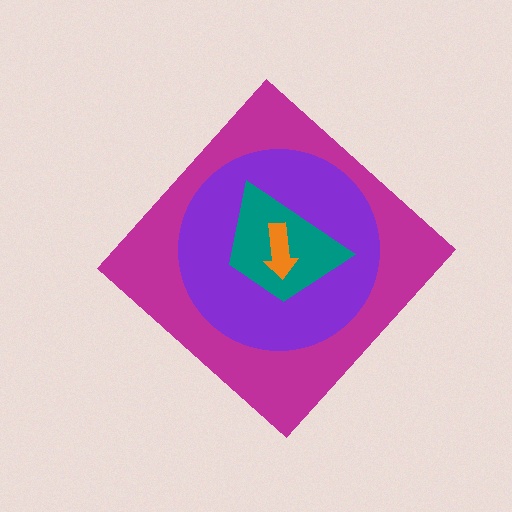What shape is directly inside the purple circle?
The teal trapezoid.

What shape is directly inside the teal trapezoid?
The orange arrow.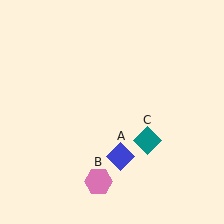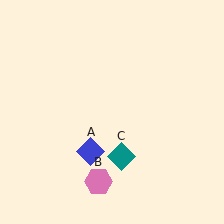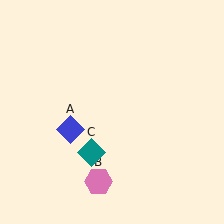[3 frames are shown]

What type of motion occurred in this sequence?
The blue diamond (object A), teal diamond (object C) rotated clockwise around the center of the scene.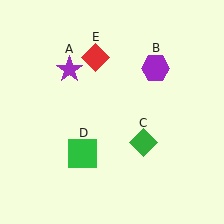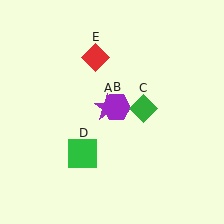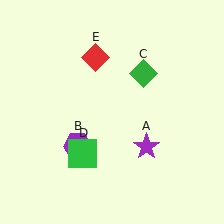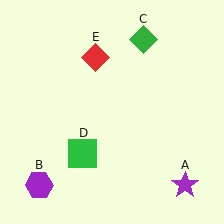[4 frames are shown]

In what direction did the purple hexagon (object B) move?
The purple hexagon (object B) moved down and to the left.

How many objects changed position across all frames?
3 objects changed position: purple star (object A), purple hexagon (object B), green diamond (object C).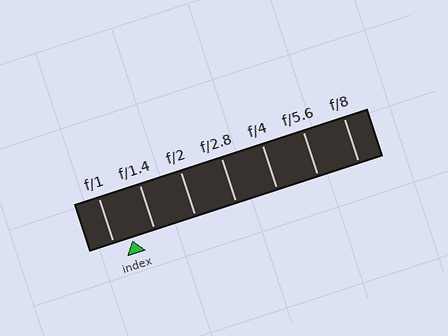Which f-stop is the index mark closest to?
The index mark is closest to f/1.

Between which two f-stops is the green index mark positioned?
The index mark is between f/1 and f/1.4.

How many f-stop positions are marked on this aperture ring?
There are 7 f-stop positions marked.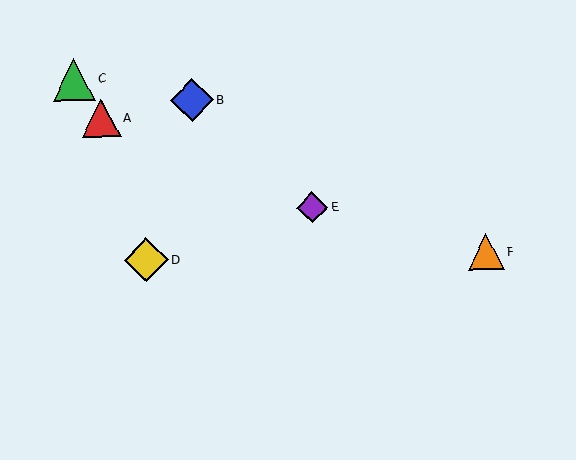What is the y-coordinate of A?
Object A is at y≈118.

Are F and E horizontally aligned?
No, F is at y≈252 and E is at y≈208.